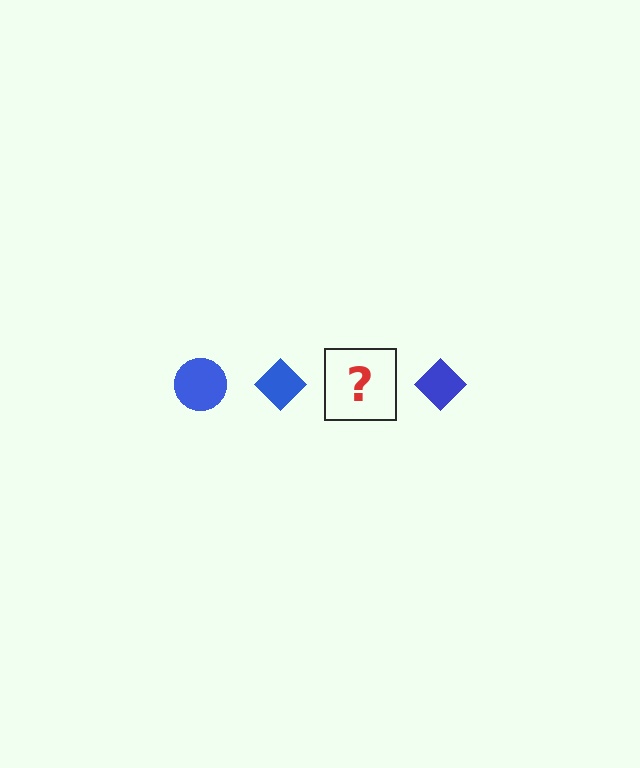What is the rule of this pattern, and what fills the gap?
The rule is that the pattern cycles through circle, diamond shapes in blue. The gap should be filled with a blue circle.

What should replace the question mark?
The question mark should be replaced with a blue circle.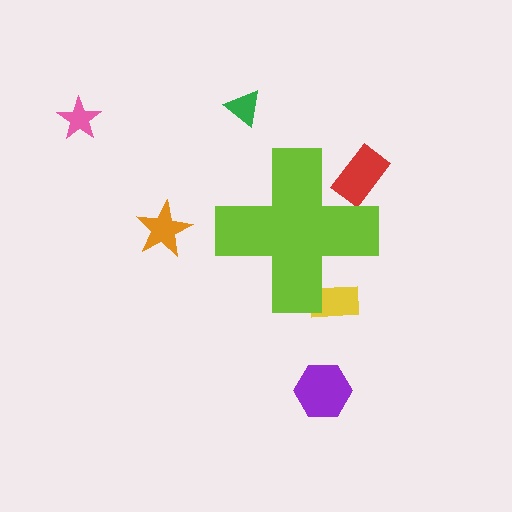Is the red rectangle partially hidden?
Yes, the red rectangle is partially hidden behind the lime cross.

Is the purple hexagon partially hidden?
No, the purple hexagon is fully visible.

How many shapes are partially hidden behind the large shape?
2 shapes are partially hidden.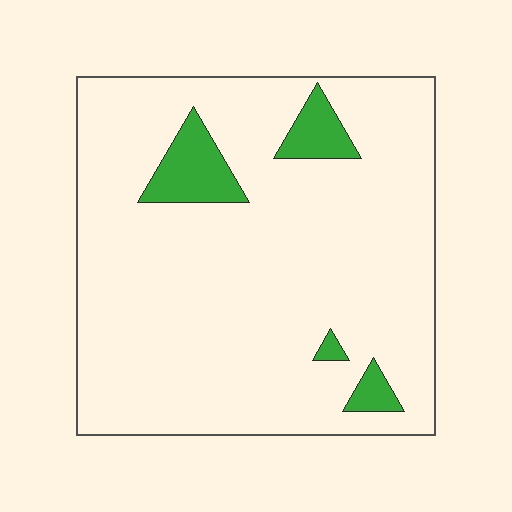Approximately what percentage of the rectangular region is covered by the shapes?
Approximately 10%.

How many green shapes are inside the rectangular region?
4.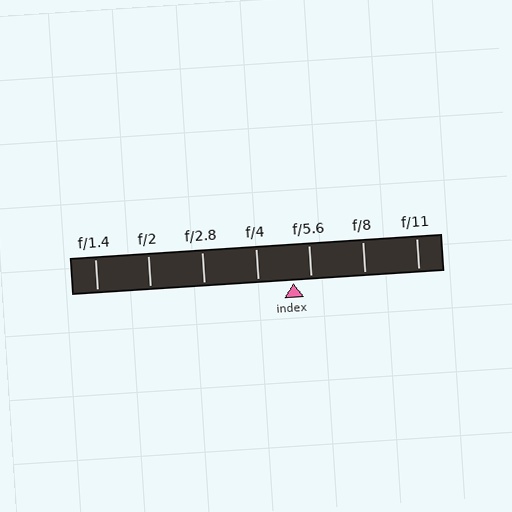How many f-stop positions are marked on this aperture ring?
There are 7 f-stop positions marked.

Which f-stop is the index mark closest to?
The index mark is closest to f/5.6.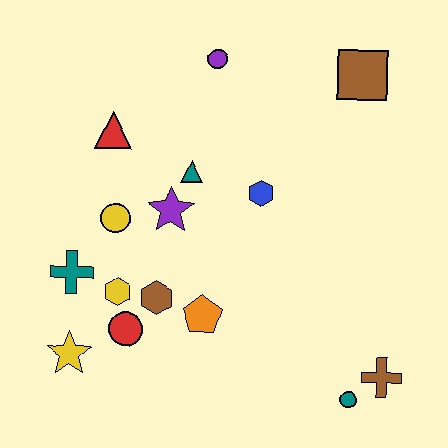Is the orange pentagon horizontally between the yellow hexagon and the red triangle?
No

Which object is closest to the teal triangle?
The purple star is closest to the teal triangle.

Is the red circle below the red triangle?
Yes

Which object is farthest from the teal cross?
The brown square is farthest from the teal cross.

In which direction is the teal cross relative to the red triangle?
The teal cross is below the red triangle.